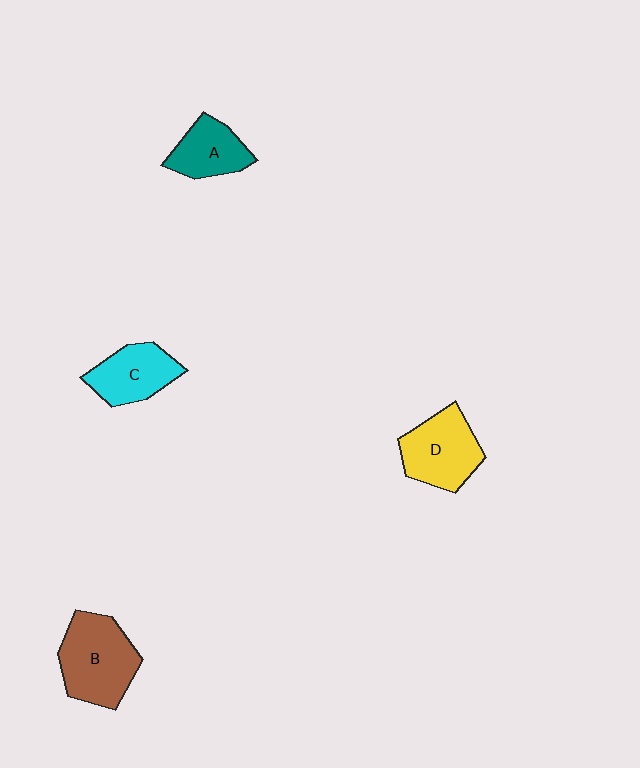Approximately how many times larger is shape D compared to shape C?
Approximately 1.2 times.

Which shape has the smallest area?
Shape A (teal).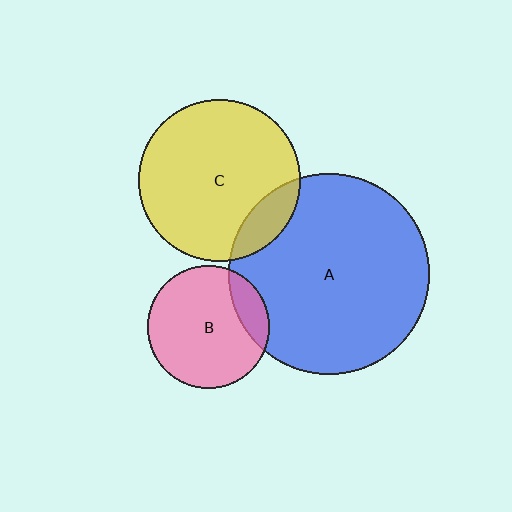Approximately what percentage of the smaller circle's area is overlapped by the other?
Approximately 15%.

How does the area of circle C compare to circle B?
Approximately 1.7 times.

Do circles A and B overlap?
Yes.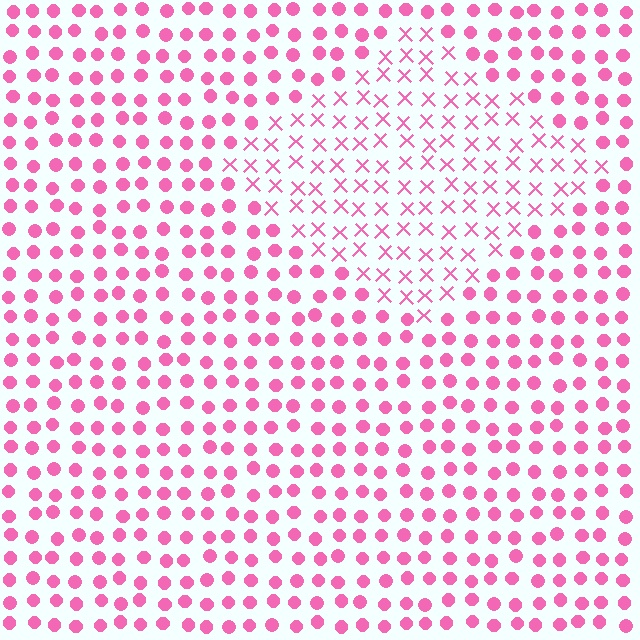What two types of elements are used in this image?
The image uses X marks inside the diamond region and circles outside it.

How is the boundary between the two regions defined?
The boundary is defined by a change in element shape: X marks inside vs. circles outside. All elements share the same color and spacing.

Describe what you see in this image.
The image is filled with small pink elements arranged in a uniform grid. A diamond-shaped region contains X marks, while the surrounding area contains circles. The boundary is defined purely by the change in element shape.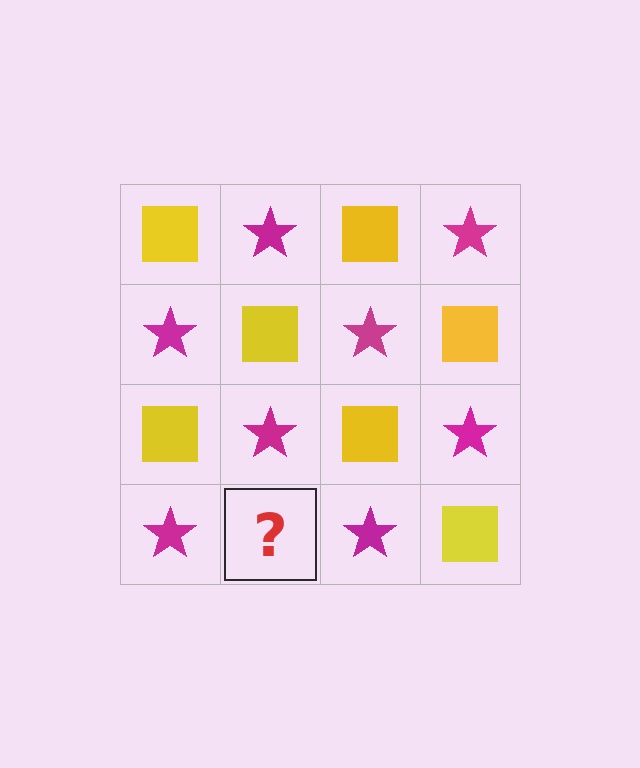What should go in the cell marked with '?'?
The missing cell should contain a yellow square.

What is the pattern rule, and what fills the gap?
The rule is that it alternates yellow square and magenta star in a checkerboard pattern. The gap should be filled with a yellow square.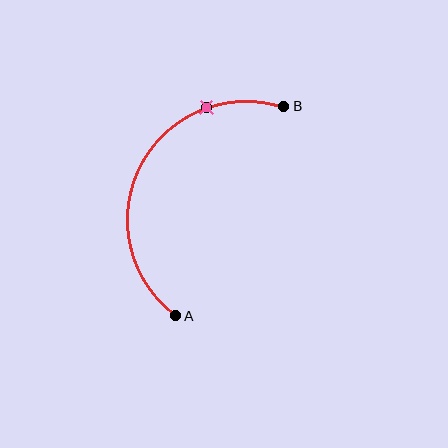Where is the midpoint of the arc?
The arc midpoint is the point on the curve farthest from the straight line joining A and B. It sits to the left of that line.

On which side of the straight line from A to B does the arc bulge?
The arc bulges to the left of the straight line connecting A and B.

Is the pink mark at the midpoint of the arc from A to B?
No. The pink mark lies on the arc but is closer to endpoint B. The arc midpoint would be at the point on the curve equidistant along the arc from both A and B.